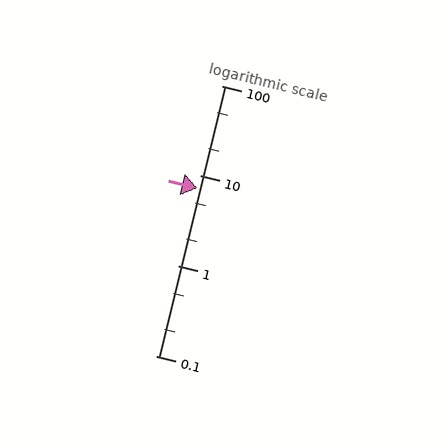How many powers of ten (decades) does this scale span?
The scale spans 3 decades, from 0.1 to 100.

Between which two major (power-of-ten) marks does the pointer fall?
The pointer is between 1 and 10.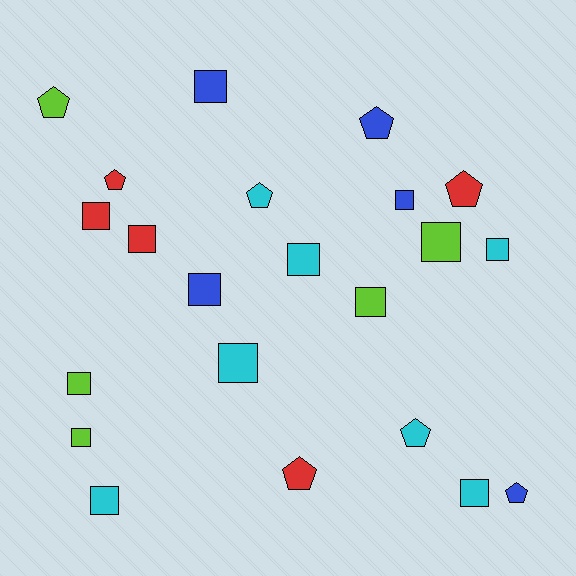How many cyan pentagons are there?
There are 2 cyan pentagons.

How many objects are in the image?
There are 22 objects.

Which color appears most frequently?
Cyan, with 7 objects.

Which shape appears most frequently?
Square, with 14 objects.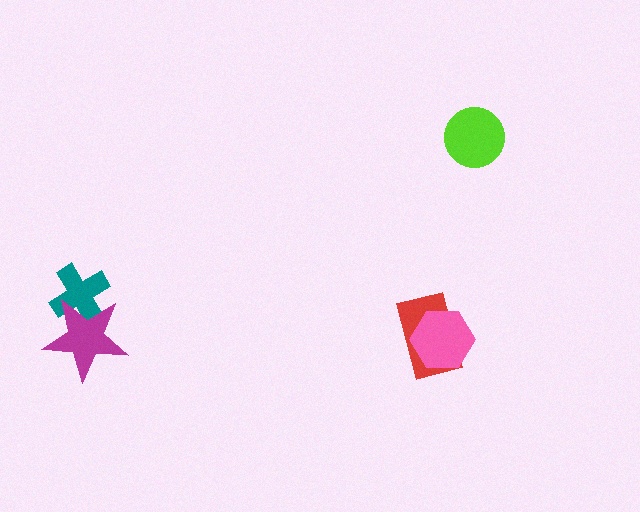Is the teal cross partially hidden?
Yes, it is partially covered by another shape.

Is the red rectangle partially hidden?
Yes, it is partially covered by another shape.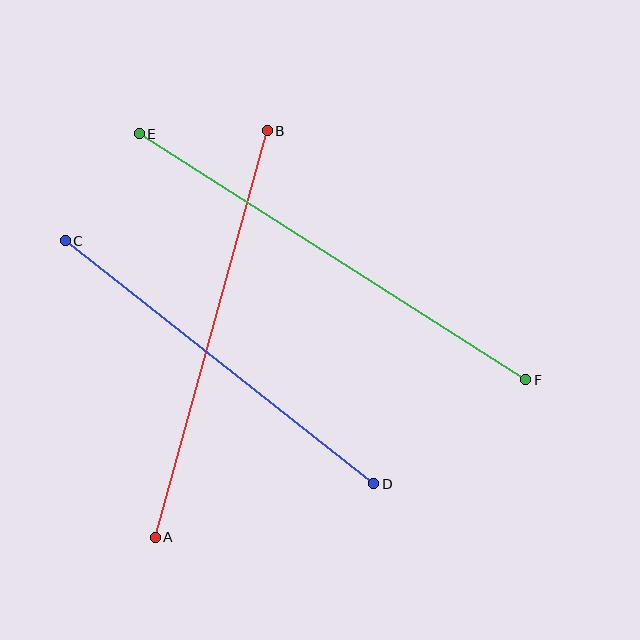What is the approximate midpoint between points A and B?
The midpoint is at approximately (211, 334) pixels.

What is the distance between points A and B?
The distance is approximately 421 pixels.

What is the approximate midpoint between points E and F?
The midpoint is at approximately (332, 257) pixels.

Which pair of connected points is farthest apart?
Points E and F are farthest apart.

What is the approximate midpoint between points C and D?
The midpoint is at approximately (220, 362) pixels.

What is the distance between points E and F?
The distance is approximately 458 pixels.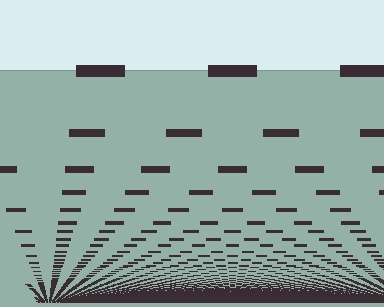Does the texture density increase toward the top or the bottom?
Density increases toward the bottom.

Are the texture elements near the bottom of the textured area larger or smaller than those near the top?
Smaller. The gradient is inverted — elements near the bottom are smaller and denser.